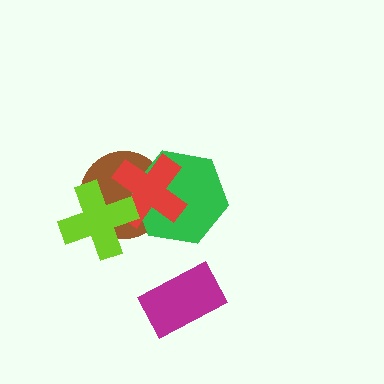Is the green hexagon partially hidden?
Yes, it is partially covered by another shape.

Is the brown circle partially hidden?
Yes, it is partially covered by another shape.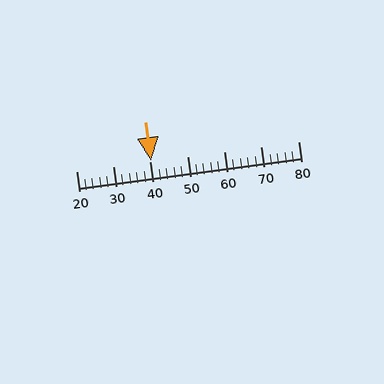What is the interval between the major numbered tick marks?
The major tick marks are spaced 10 units apart.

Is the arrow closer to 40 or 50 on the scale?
The arrow is closer to 40.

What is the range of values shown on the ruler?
The ruler shows values from 20 to 80.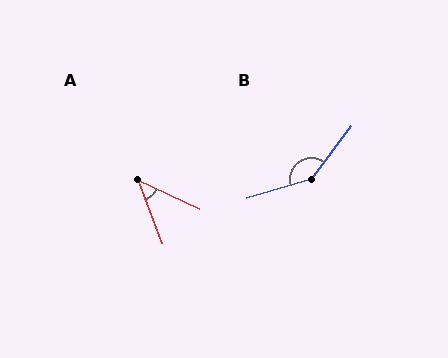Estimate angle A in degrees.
Approximately 44 degrees.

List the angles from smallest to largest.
A (44°), B (144°).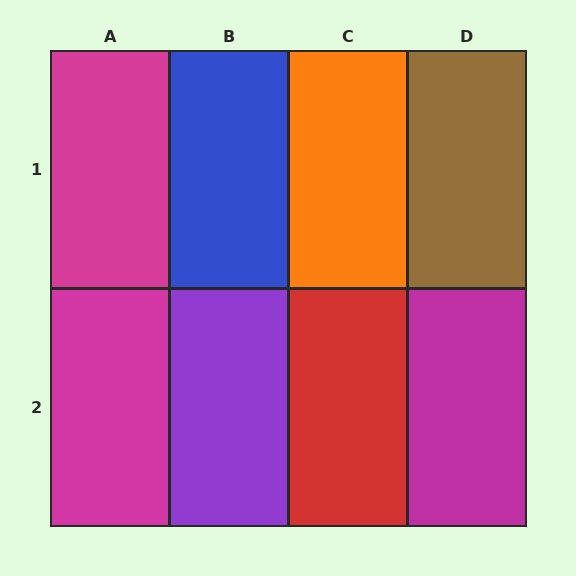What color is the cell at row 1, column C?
Orange.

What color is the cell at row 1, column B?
Blue.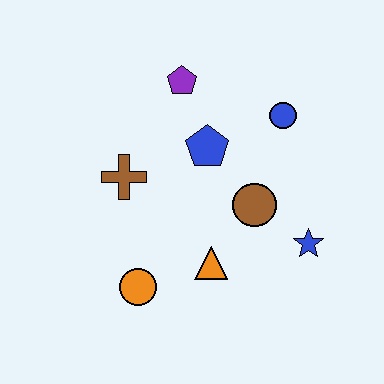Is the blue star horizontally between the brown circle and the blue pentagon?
No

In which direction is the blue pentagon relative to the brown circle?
The blue pentagon is above the brown circle.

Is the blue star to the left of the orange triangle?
No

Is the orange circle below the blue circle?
Yes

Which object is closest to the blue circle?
The blue pentagon is closest to the blue circle.